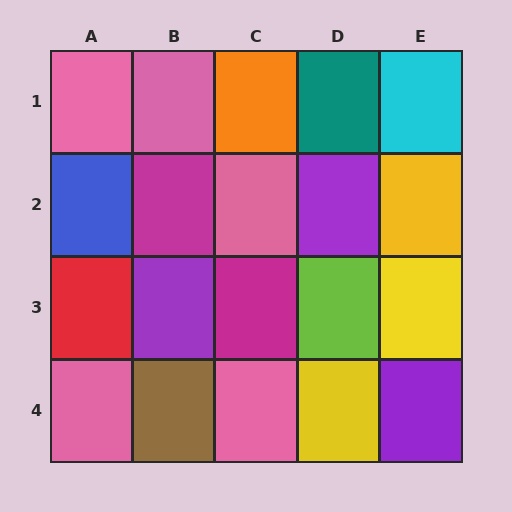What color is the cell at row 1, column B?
Pink.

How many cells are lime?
1 cell is lime.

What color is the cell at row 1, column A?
Pink.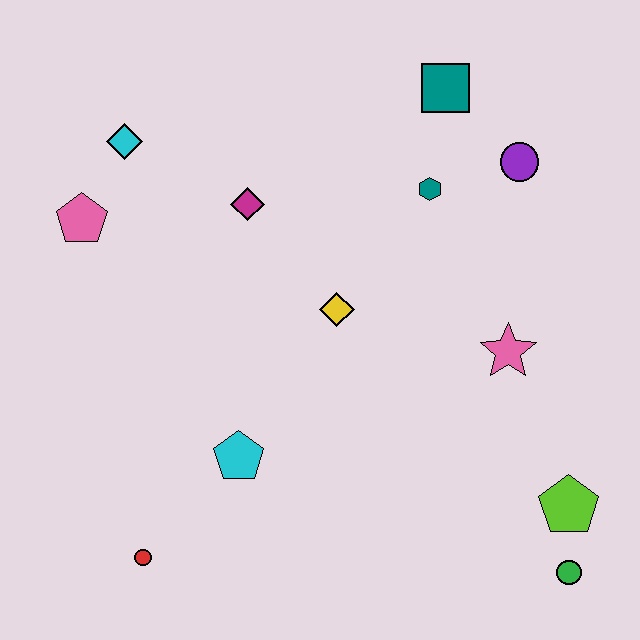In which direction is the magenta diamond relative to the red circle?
The magenta diamond is above the red circle.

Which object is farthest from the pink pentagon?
The green circle is farthest from the pink pentagon.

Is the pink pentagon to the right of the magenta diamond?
No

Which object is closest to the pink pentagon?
The cyan diamond is closest to the pink pentagon.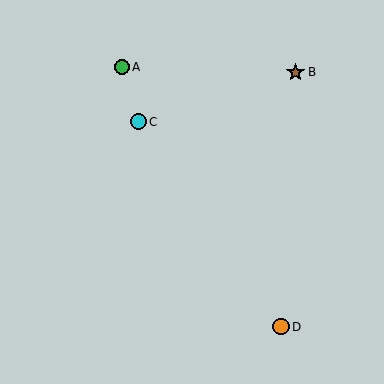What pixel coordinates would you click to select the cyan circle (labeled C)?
Click at (138, 122) to select the cyan circle C.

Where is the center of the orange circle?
The center of the orange circle is at (281, 327).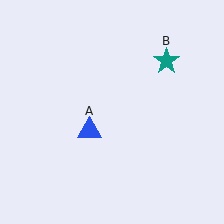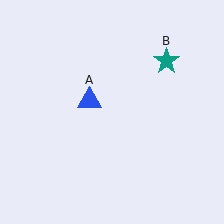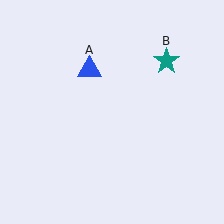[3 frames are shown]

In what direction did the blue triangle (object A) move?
The blue triangle (object A) moved up.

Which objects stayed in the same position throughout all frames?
Teal star (object B) remained stationary.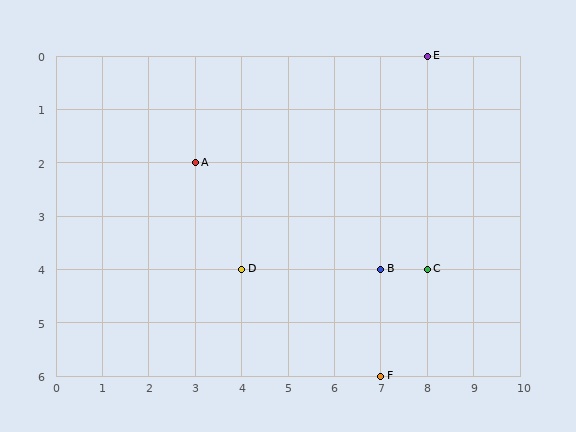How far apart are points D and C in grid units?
Points D and C are 4 columns apart.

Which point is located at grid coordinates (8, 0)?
Point E is at (8, 0).